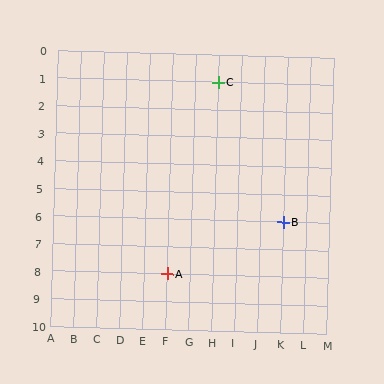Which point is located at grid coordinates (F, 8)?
Point A is at (F, 8).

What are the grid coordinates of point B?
Point B is at grid coordinates (K, 6).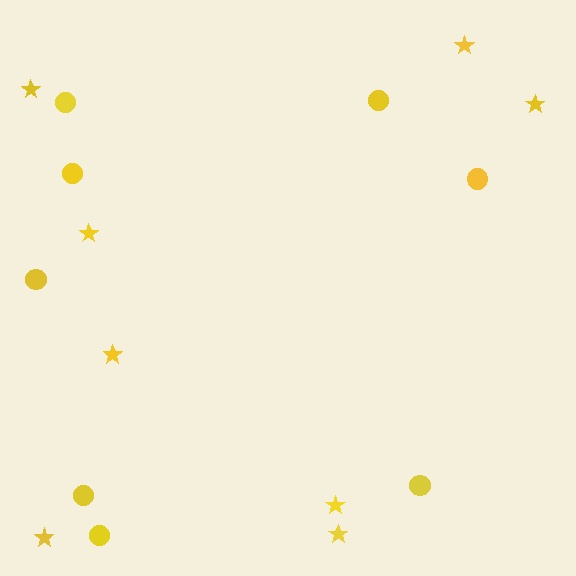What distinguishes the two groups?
There are 2 groups: one group of stars (8) and one group of circles (8).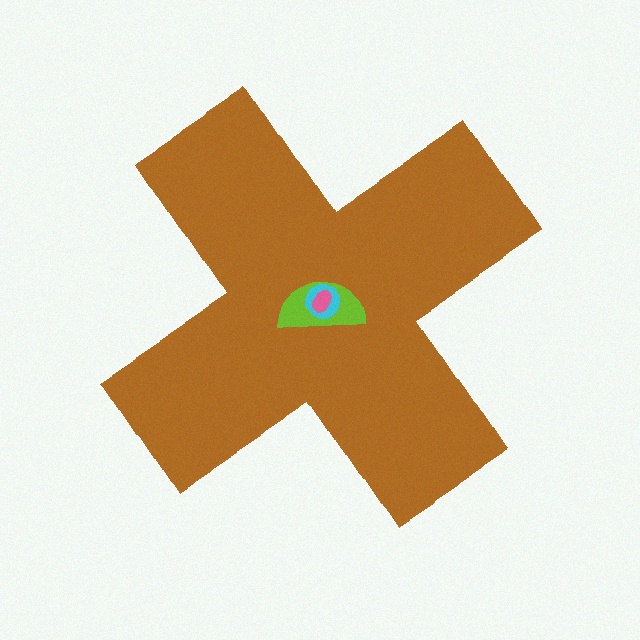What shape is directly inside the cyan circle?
The pink ellipse.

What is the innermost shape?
The pink ellipse.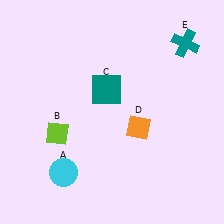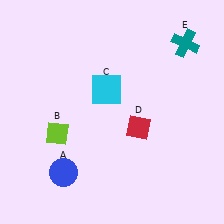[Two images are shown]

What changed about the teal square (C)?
In Image 1, C is teal. In Image 2, it changed to cyan.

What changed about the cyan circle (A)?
In Image 1, A is cyan. In Image 2, it changed to blue.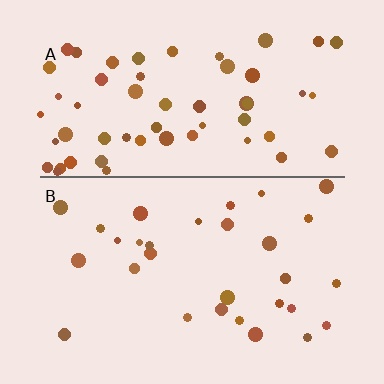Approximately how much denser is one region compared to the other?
Approximately 1.9× — region A over region B.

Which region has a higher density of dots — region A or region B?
A (the top).